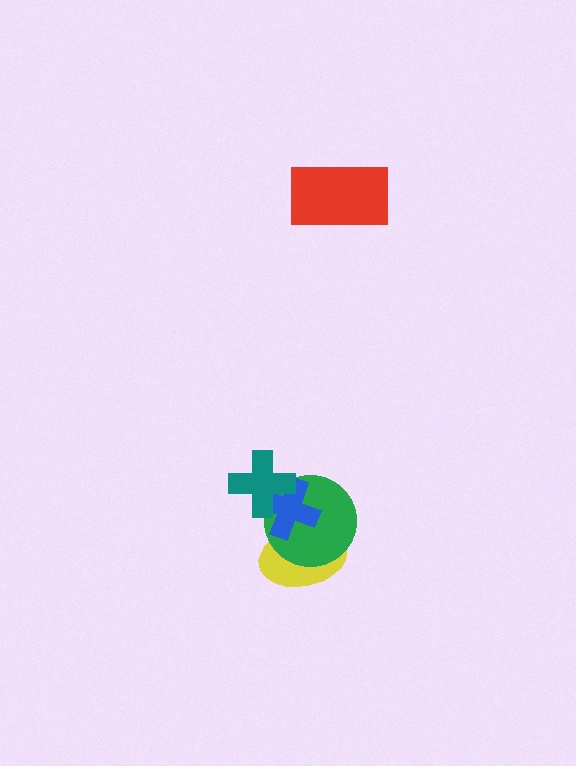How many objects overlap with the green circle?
3 objects overlap with the green circle.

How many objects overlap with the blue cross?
3 objects overlap with the blue cross.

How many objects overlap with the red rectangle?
0 objects overlap with the red rectangle.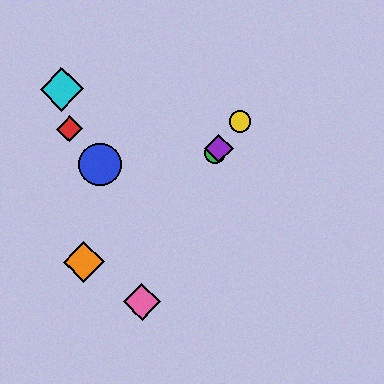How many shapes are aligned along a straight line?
3 shapes (the green circle, the yellow circle, the purple diamond) are aligned along a straight line.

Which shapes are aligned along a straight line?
The green circle, the yellow circle, the purple diamond are aligned along a straight line.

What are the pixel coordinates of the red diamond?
The red diamond is at (69, 129).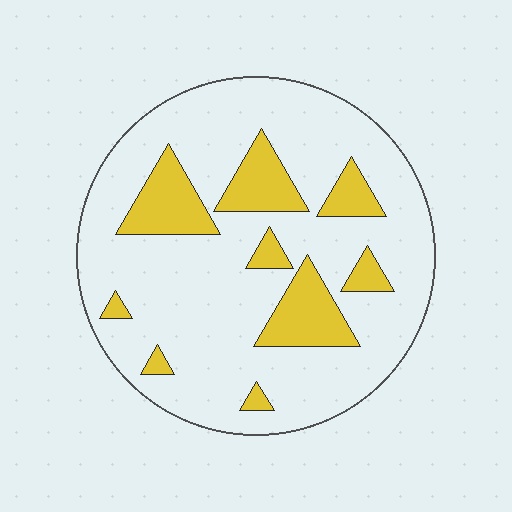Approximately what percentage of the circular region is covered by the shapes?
Approximately 20%.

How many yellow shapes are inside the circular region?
9.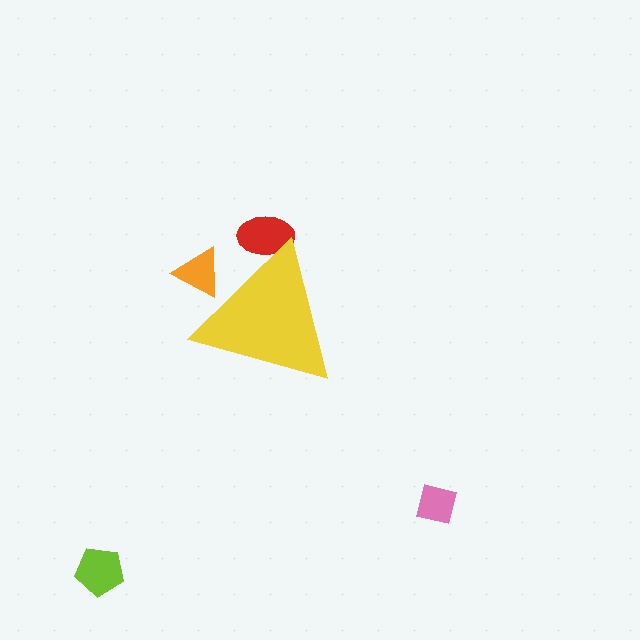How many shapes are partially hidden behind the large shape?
2 shapes are partially hidden.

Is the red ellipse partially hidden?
Yes, the red ellipse is partially hidden behind the yellow triangle.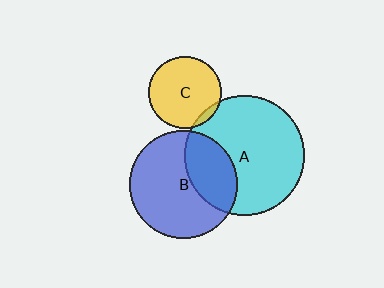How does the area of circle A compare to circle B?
Approximately 1.3 times.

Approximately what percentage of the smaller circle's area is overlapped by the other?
Approximately 35%.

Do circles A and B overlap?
Yes.